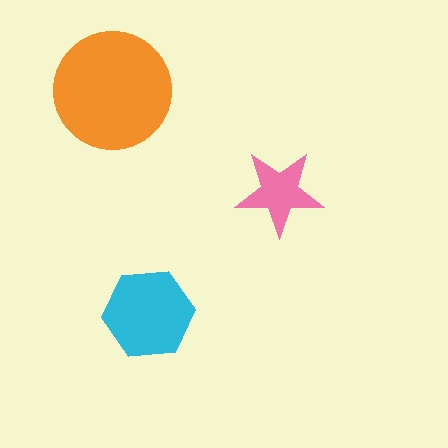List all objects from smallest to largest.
The pink star, the cyan hexagon, the orange circle.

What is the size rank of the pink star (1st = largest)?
3rd.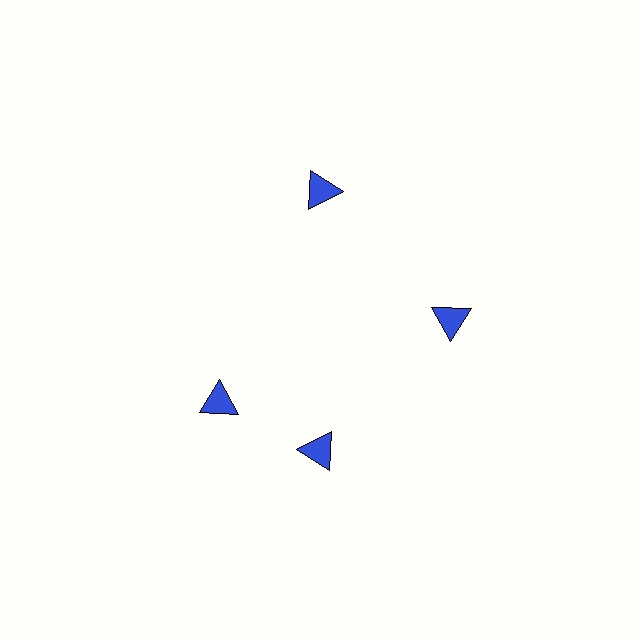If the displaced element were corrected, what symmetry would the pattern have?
It would have 4-fold rotational symmetry — the pattern would map onto itself every 90 degrees.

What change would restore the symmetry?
The symmetry would be restored by rotating it back into even spacing with its neighbors so that all 4 triangles sit at equal angles and equal distance from the center.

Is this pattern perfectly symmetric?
No. The 4 blue triangles are arranged in a ring, but one element near the 9 o'clock position is rotated out of alignment along the ring, breaking the 4-fold rotational symmetry.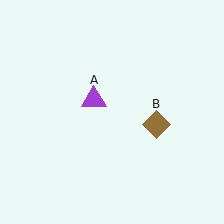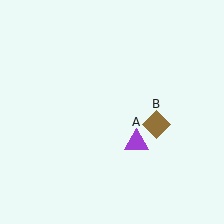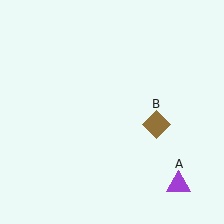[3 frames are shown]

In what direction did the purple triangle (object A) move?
The purple triangle (object A) moved down and to the right.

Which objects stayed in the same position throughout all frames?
Brown diamond (object B) remained stationary.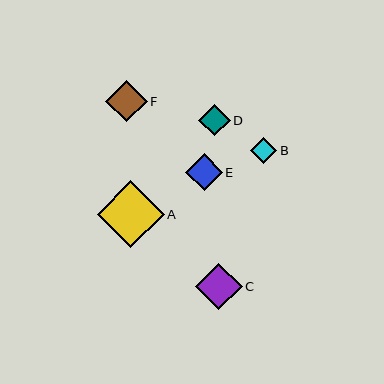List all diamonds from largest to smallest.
From largest to smallest: A, C, F, E, D, B.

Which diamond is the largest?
Diamond A is the largest with a size of approximately 67 pixels.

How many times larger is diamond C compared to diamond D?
Diamond C is approximately 1.5 times the size of diamond D.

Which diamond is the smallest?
Diamond B is the smallest with a size of approximately 26 pixels.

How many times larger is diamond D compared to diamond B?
Diamond D is approximately 1.2 times the size of diamond B.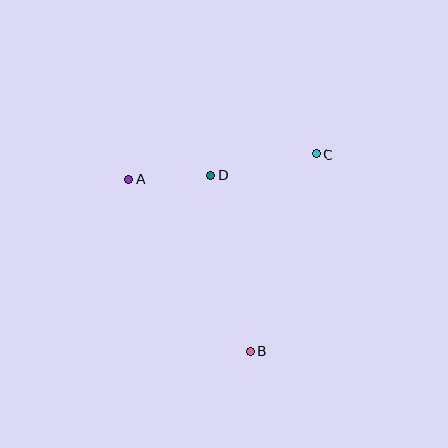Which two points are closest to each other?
Points A and D are closest to each other.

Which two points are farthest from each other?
Points A and B are farthest from each other.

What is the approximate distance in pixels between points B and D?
The distance between B and D is approximately 180 pixels.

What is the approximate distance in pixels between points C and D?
The distance between C and D is approximately 107 pixels.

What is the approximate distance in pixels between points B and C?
The distance between B and C is approximately 208 pixels.